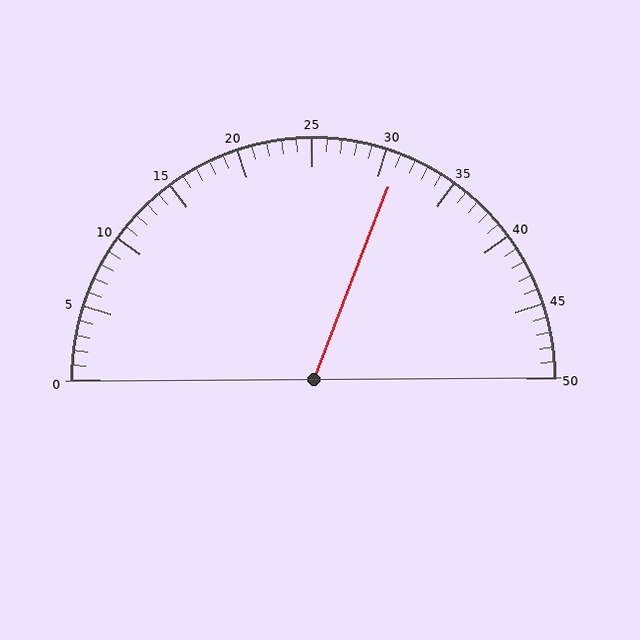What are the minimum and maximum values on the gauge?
The gauge ranges from 0 to 50.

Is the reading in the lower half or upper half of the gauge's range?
The reading is in the upper half of the range (0 to 50).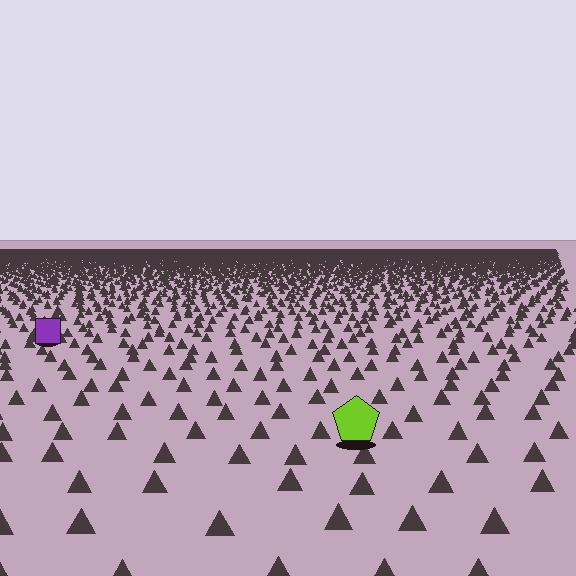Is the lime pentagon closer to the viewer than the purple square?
Yes. The lime pentagon is closer — you can tell from the texture gradient: the ground texture is coarser near it.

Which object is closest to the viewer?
The lime pentagon is closest. The texture marks near it are larger and more spread out.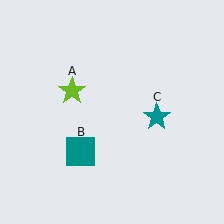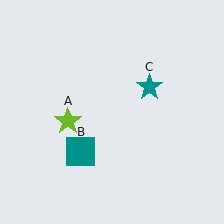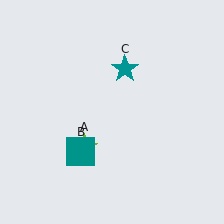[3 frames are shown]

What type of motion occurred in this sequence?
The lime star (object A), teal star (object C) rotated counterclockwise around the center of the scene.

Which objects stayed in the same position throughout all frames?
Teal square (object B) remained stationary.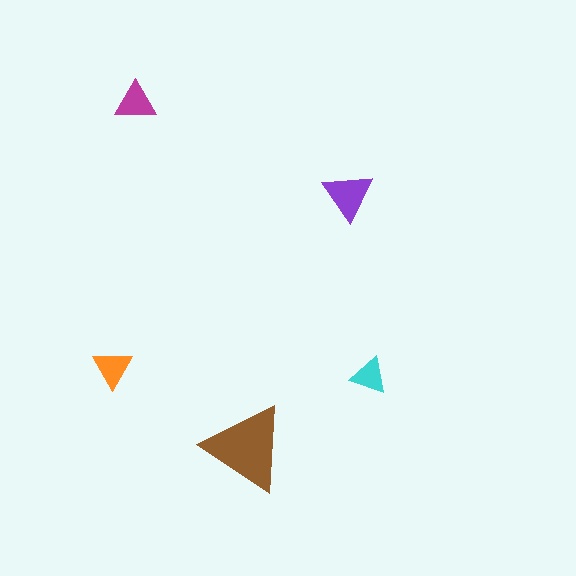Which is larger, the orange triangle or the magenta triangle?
The magenta one.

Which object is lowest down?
The brown triangle is bottommost.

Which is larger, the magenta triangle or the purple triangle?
The purple one.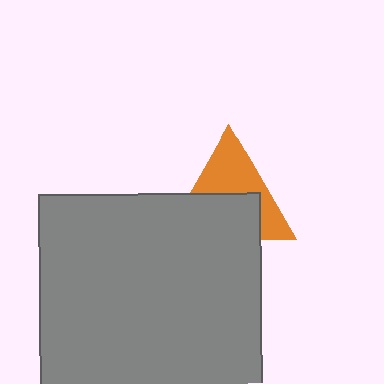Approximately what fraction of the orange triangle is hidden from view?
Roughly 51% of the orange triangle is hidden behind the gray rectangle.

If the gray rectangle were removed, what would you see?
You would see the complete orange triangle.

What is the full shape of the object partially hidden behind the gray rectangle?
The partially hidden object is an orange triangle.